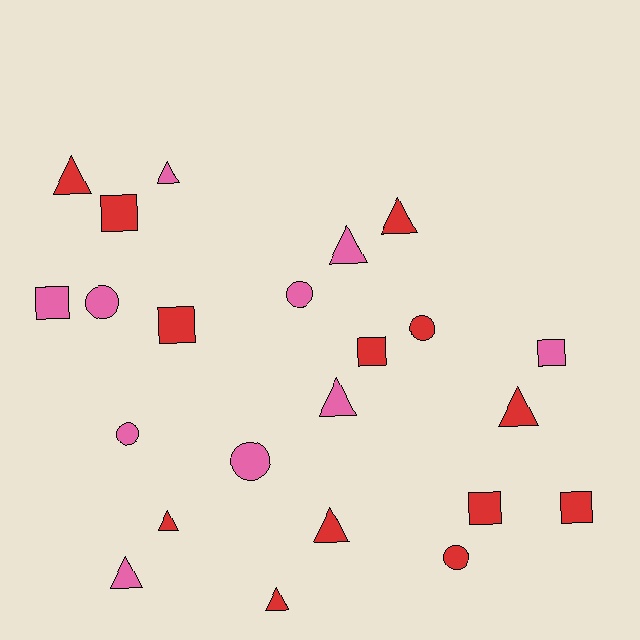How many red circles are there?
There are 2 red circles.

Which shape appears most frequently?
Triangle, with 10 objects.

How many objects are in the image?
There are 23 objects.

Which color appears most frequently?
Red, with 13 objects.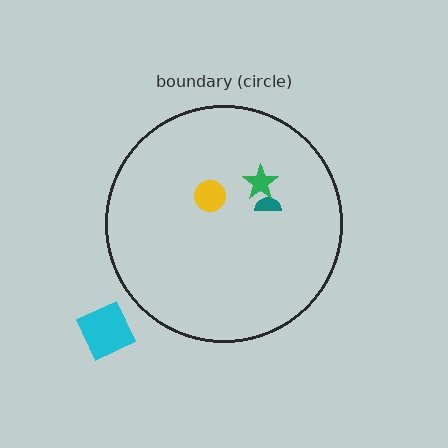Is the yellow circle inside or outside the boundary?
Inside.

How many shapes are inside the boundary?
3 inside, 1 outside.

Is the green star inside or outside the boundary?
Inside.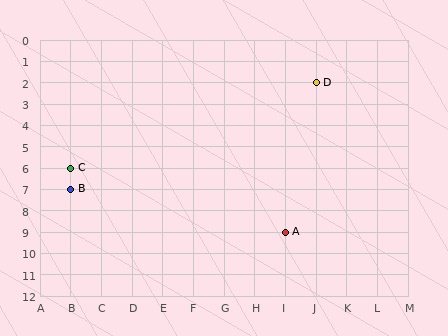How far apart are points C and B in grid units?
Points C and B are 1 row apart.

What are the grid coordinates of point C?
Point C is at grid coordinates (B, 6).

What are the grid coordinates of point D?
Point D is at grid coordinates (J, 2).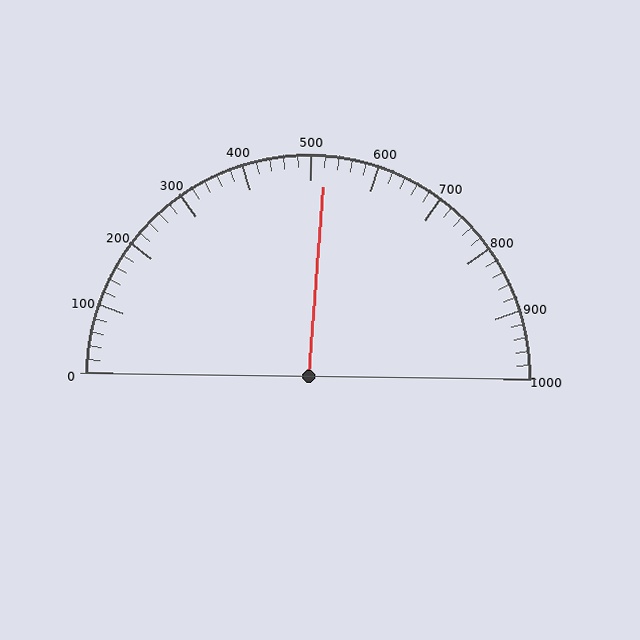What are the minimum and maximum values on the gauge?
The gauge ranges from 0 to 1000.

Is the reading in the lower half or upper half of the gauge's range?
The reading is in the upper half of the range (0 to 1000).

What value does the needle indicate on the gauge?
The needle indicates approximately 520.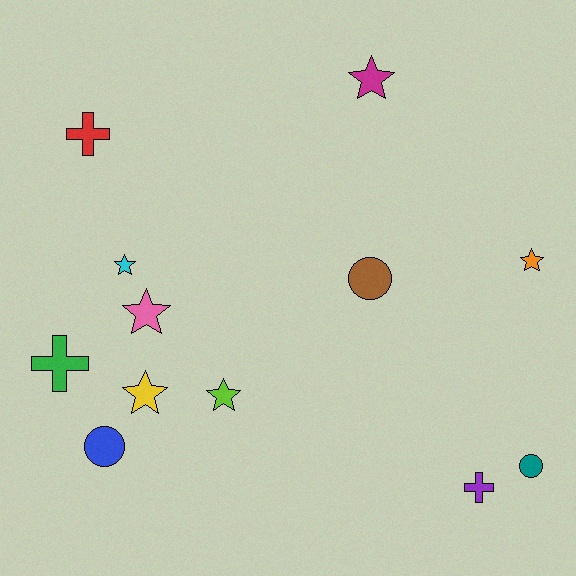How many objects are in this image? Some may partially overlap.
There are 12 objects.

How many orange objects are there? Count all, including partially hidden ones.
There is 1 orange object.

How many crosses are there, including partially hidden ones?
There are 3 crosses.